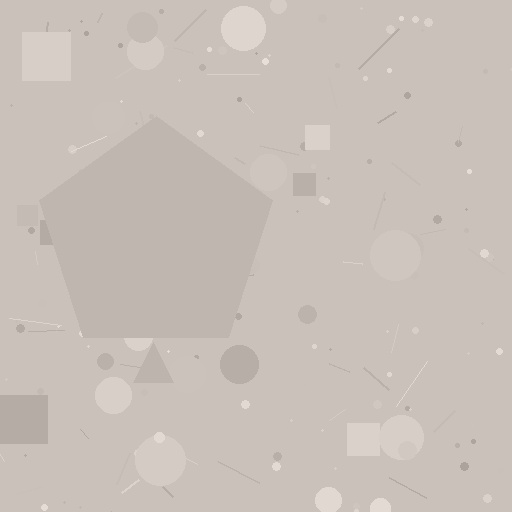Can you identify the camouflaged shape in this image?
The camouflaged shape is a pentagon.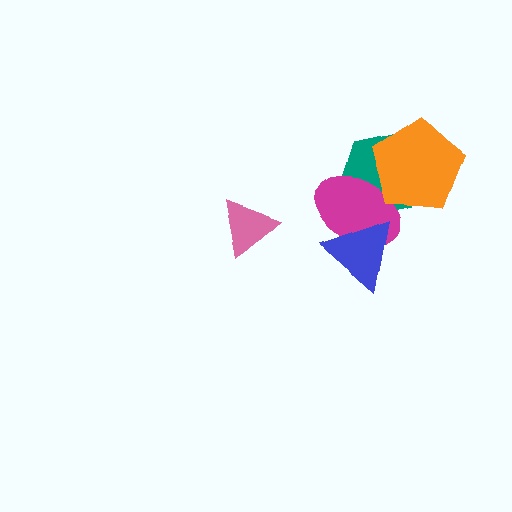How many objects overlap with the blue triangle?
1 object overlaps with the blue triangle.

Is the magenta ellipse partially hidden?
Yes, it is partially covered by another shape.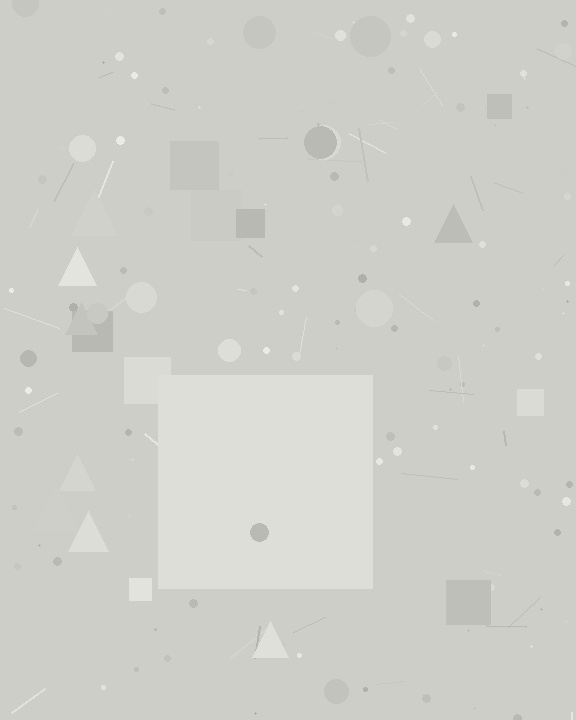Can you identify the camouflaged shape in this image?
The camouflaged shape is a square.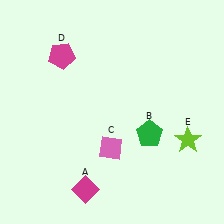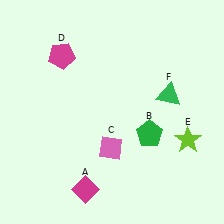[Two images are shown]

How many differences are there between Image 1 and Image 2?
There is 1 difference between the two images.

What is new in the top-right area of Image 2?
A green triangle (F) was added in the top-right area of Image 2.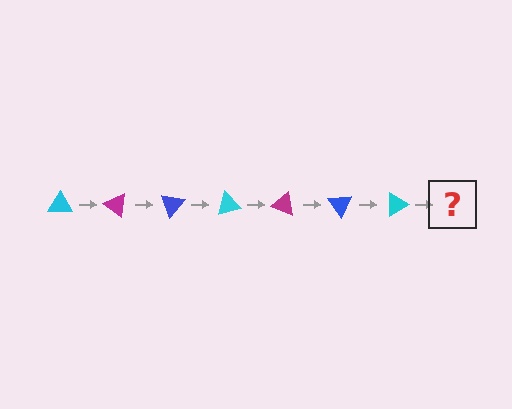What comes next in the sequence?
The next element should be a magenta triangle, rotated 245 degrees from the start.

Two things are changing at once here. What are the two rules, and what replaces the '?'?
The two rules are that it rotates 35 degrees each step and the color cycles through cyan, magenta, and blue. The '?' should be a magenta triangle, rotated 245 degrees from the start.